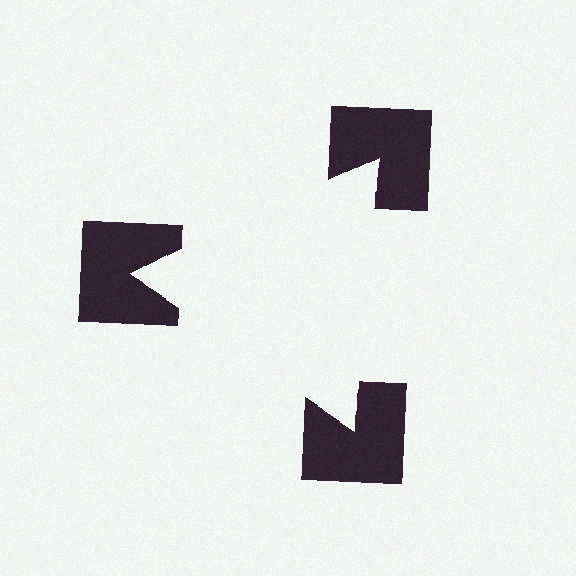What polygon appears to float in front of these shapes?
An illusory triangle — its edges are inferred from the aligned wedge cuts in the notched squares, not physically drawn.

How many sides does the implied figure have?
3 sides.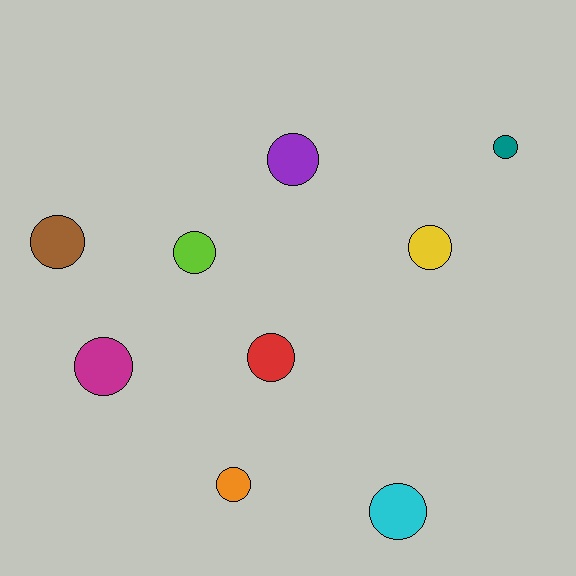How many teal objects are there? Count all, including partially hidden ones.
There is 1 teal object.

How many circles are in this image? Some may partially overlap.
There are 9 circles.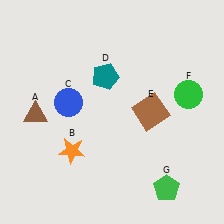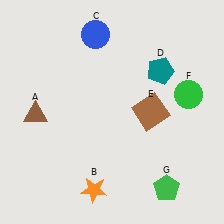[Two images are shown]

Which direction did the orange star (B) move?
The orange star (B) moved down.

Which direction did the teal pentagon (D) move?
The teal pentagon (D) moved right.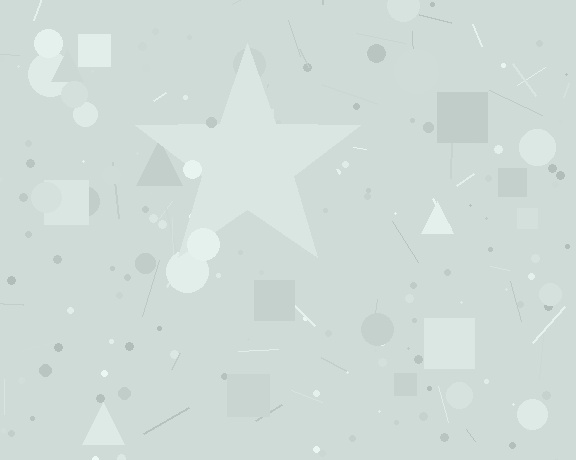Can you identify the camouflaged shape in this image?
The camouflaged shape is a star.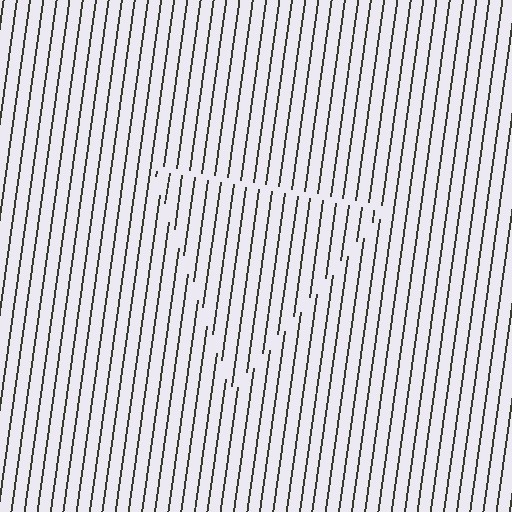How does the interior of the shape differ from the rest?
The interior of the shape contains the same grating, shifted by half a period — the contour is defined by the phase discontinuity where line-ends from the inner and outer gratings abut.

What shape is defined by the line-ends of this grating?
An illusory triangle. The interior of the shape contains the same grating, shifted by half a period — the contour is defined by the phase discontinuity where line-ends from the inner and outer gratings abut.